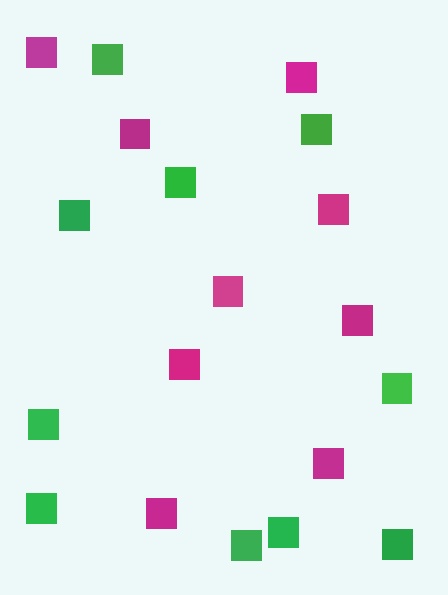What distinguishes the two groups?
There are 2 groups: one group of magenta squares (9) and one group of green squares (10).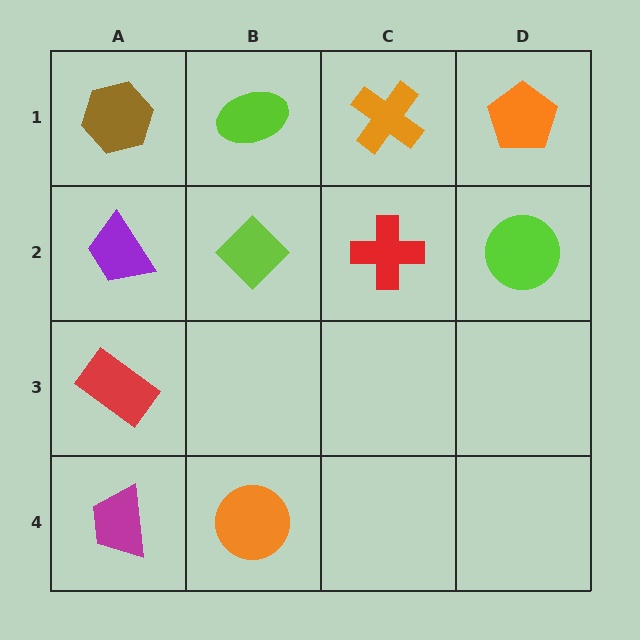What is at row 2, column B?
A lime diamond.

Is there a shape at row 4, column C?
No, that cell is empty.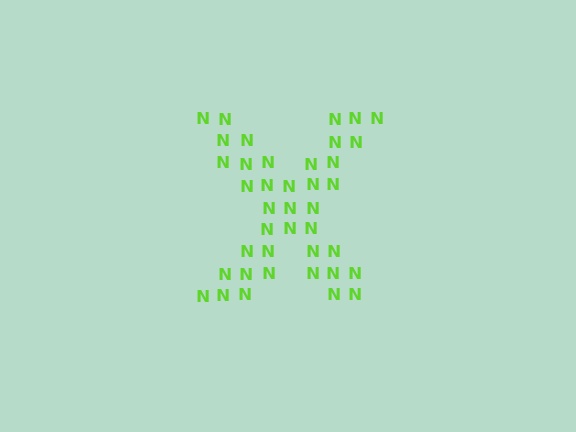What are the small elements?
The small elements are letter N's.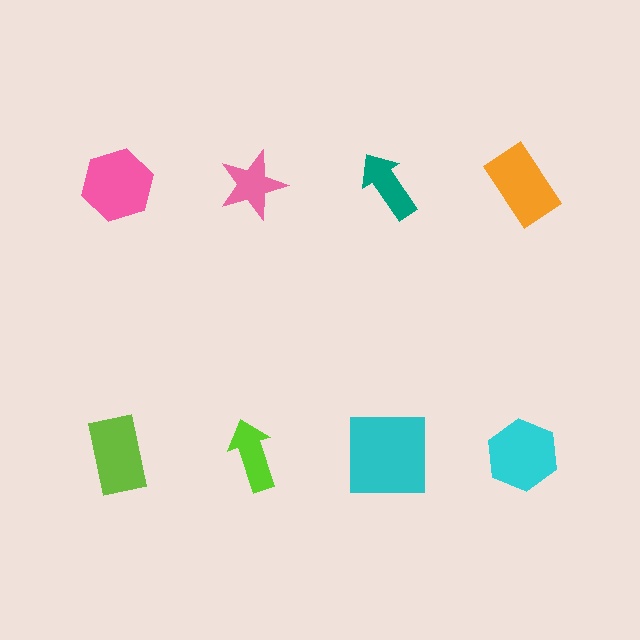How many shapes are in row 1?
4 shapes.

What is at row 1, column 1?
A pink hexagon.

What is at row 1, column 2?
A pink star.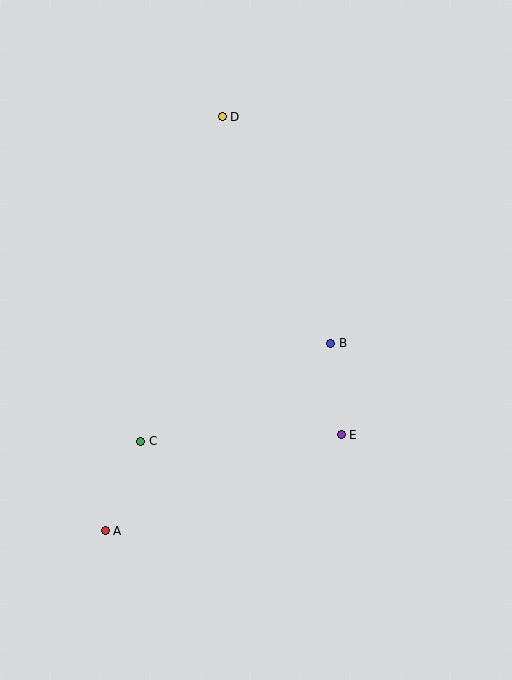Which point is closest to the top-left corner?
Point D is closest to the top-left corner.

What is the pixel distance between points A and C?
The distance between A and C is 96 pixels.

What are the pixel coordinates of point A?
Point A is at (105, 531).